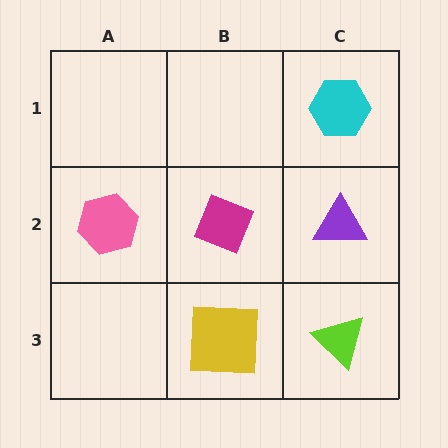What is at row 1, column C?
A cyan hexagon.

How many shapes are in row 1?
1 shape.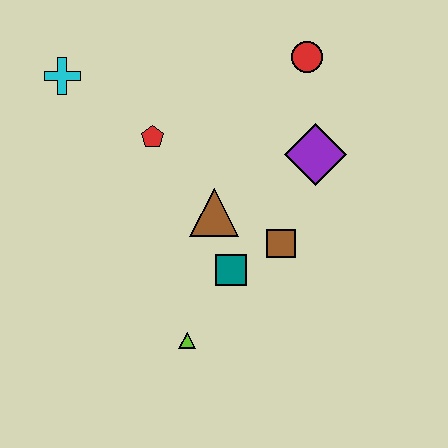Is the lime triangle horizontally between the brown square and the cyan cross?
Yes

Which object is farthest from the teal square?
The cyan cross is farthest from the teal square.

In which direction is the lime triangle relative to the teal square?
The lime triangle is below the teal square.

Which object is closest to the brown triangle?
The teal square is closest to the brown triangle.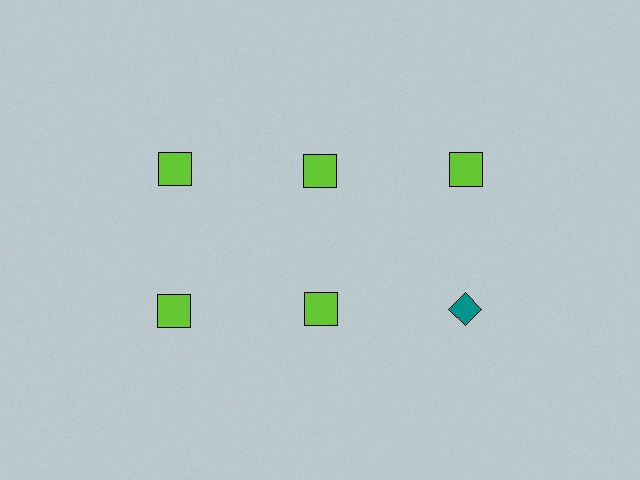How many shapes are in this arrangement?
There are 6 shapes arranged in a grid pattern.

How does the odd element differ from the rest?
It differs in both color (teal instead of lime) and shape (diamond instead of square).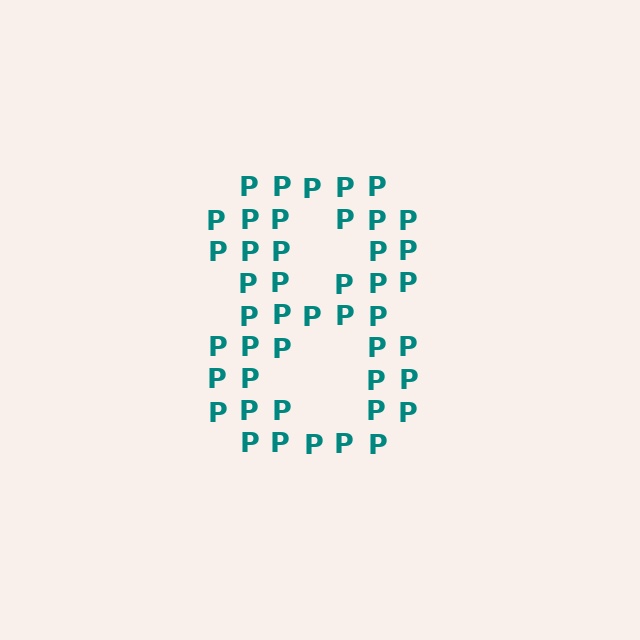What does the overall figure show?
The overall figure shows the digit 8.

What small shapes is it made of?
It is made of small letter P's.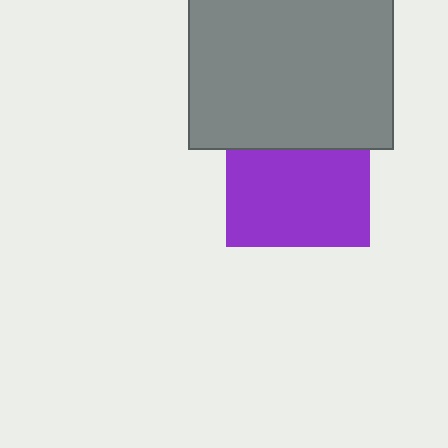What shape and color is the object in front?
The object in front is a gray square.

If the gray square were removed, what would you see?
You would see the complete purple square.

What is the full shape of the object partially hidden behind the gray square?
The partially hidden object is a purple square.